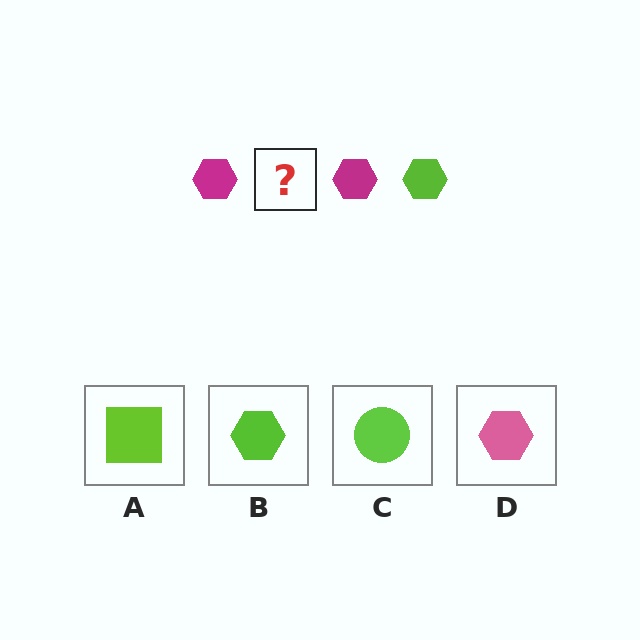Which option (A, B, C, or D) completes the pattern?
B.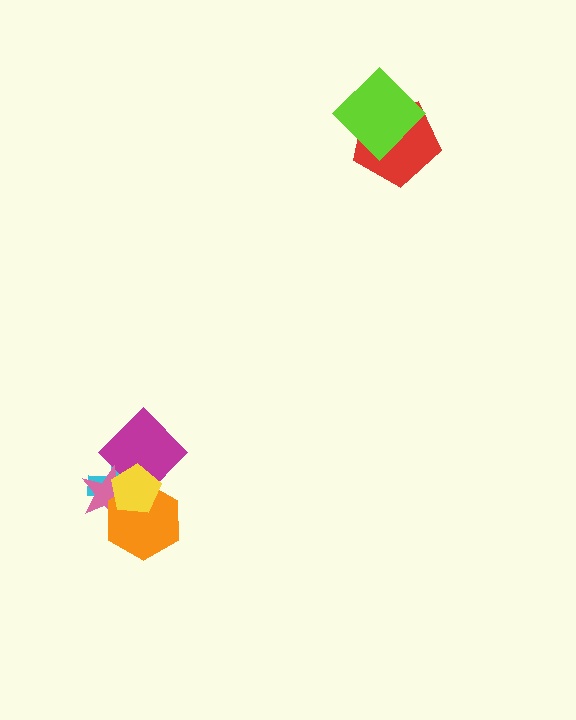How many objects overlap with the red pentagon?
1 object overlaps with the red pentagon.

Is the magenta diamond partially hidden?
Yes, it is partially covered by another shape.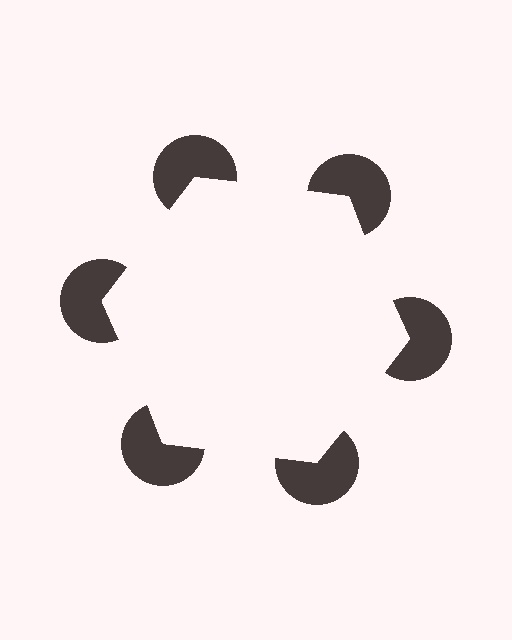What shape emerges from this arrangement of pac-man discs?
An illusory hexagon — its edges are inferred from the aligned wedge cuts in the pac-man discs, not physically drawn.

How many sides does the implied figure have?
6 sides.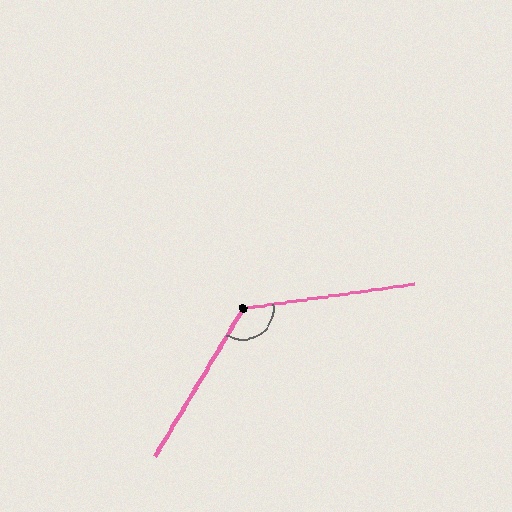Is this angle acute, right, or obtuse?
It is obtuse.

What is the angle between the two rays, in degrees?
Approximately 129 degrees.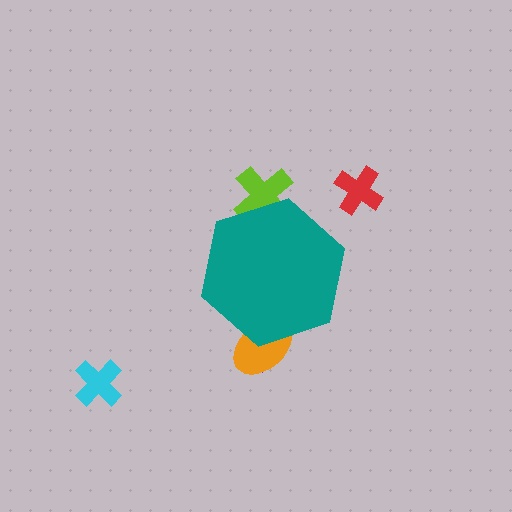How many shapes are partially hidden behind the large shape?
3 shapes are partially hidden.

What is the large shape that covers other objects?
A teal hexagon.